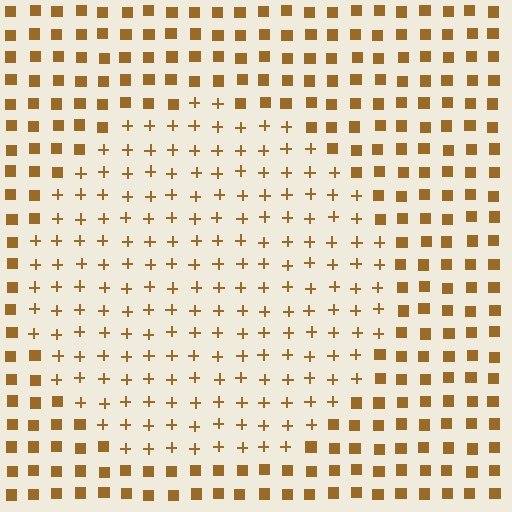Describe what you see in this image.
The image is filled with small brown elements arranged in a uniform grid. A circle-shaped region contains plus signs, while the surrounding area contains squares. The boundary is defined purely by the change in element shape.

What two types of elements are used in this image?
The image uses plus signs inside the circle region and squares outside it.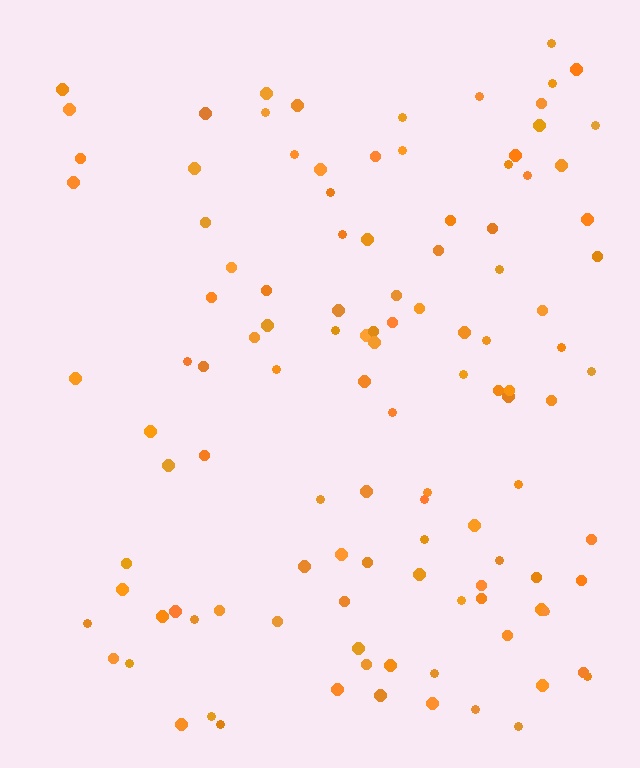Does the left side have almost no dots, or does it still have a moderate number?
Still a moderate number, just noticeably fewer than the right.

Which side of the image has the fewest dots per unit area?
The left.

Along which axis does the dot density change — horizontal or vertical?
Horizontal.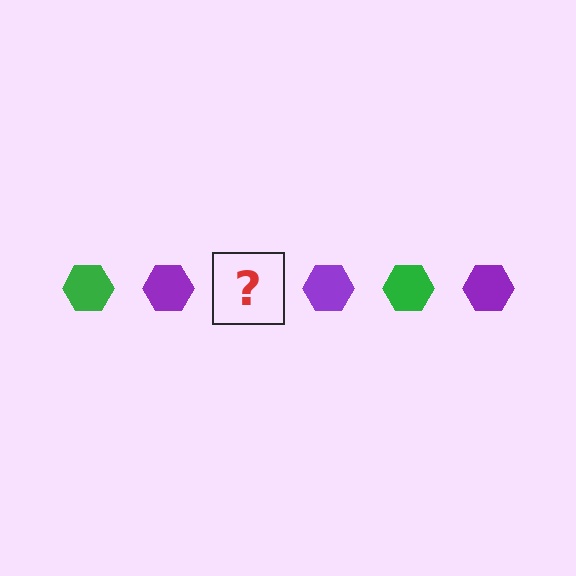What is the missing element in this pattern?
The missing element is a green hexagon.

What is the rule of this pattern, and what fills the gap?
The rule is that the pattern cycles through green, purple hexagons. The gap should be filled with a green hexagon.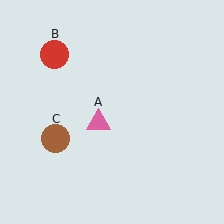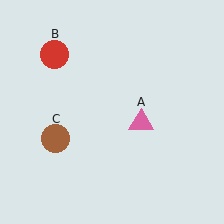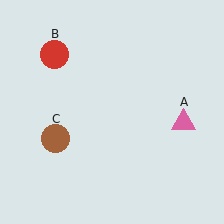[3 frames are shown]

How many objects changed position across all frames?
1 object changed position: pink triangle (object A).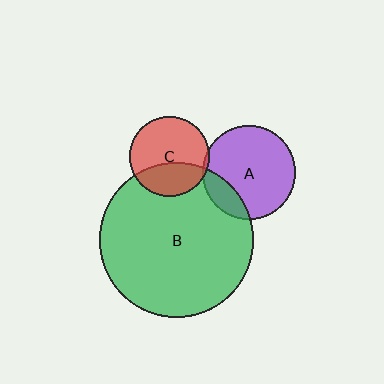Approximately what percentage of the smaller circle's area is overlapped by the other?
Approximately 35%.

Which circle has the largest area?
Circle B (green).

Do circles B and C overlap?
Yes.